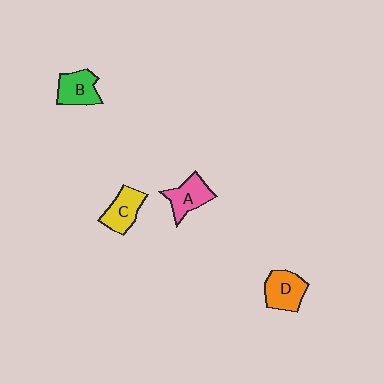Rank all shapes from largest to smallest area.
From largest to smallest: D (orange), A (pink), C (yellow), B (green).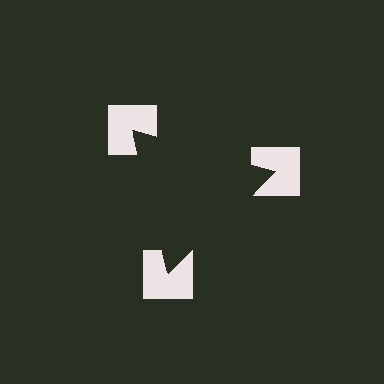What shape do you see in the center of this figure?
An illusory triangle — its edges are inferred from the aligned wedge cuts in the notched squares, not physically drawn.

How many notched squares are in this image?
There are 3 — one at each vertex of the illusory triangle.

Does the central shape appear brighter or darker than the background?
It typically appears slightly darker than the background, even though no actual brightness change is drawn.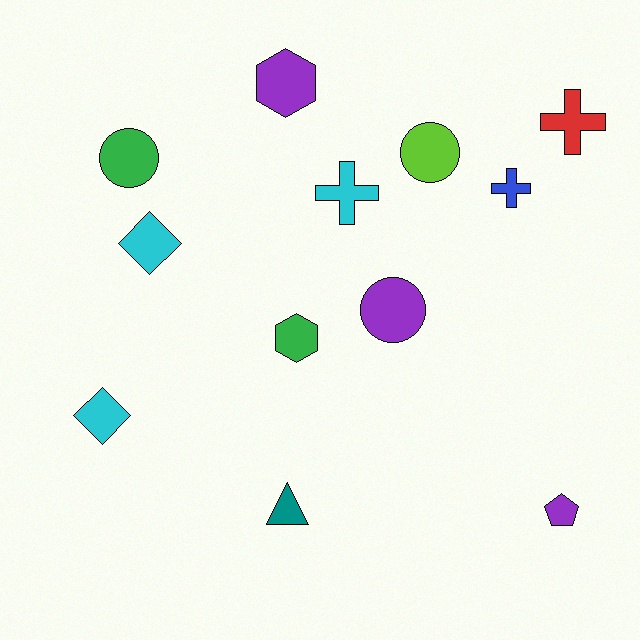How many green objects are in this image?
There are 2 green objects.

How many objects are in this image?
There are 12 objects.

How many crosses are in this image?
There are 3 crosses.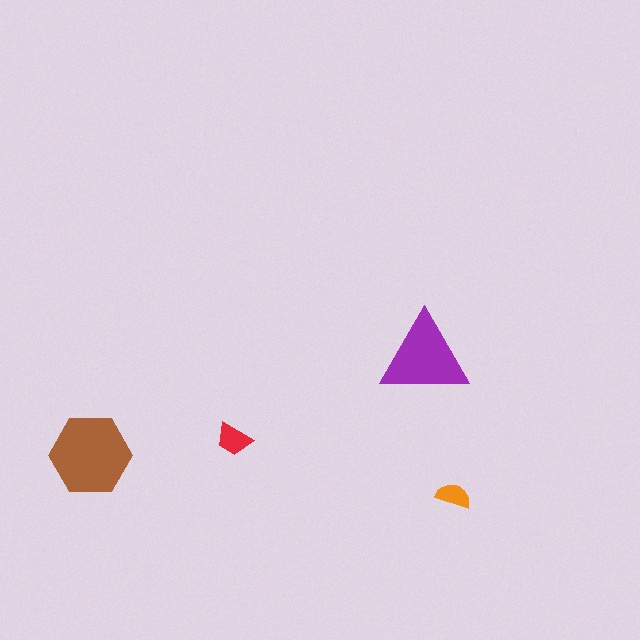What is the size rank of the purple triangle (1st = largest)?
2nd.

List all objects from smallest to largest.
The orange semicircle, the red trapezoid, the purple triangle, the brown hexagon.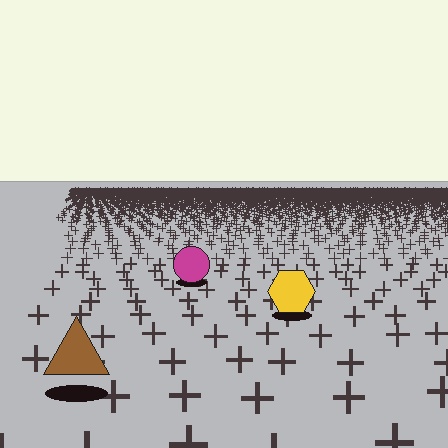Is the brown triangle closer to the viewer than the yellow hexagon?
Yes. The brown triangle is closer — you can tell from the texture gradient: the ground texture is coarser near it.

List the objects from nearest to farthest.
From nearest to farthest: the brown triangle, the yellow hexagon, the magenta circle.